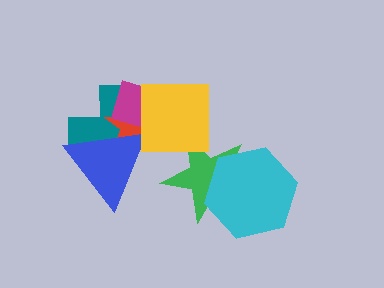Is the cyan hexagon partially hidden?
No, no other shape covers it.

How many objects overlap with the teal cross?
4 objects overlap with the teal cross.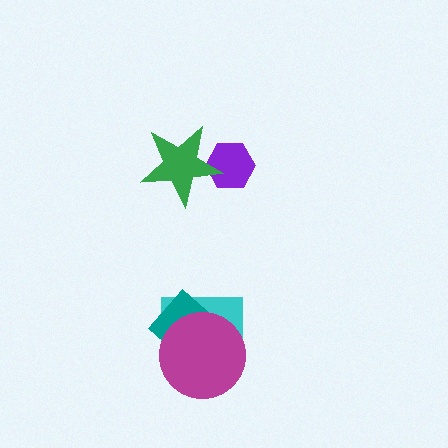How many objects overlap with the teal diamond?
2 objects overlap with the teal diamond.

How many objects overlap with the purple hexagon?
1 object overlaps with the purple hexagon.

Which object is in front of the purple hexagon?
The green star is in front of the purple hexagon.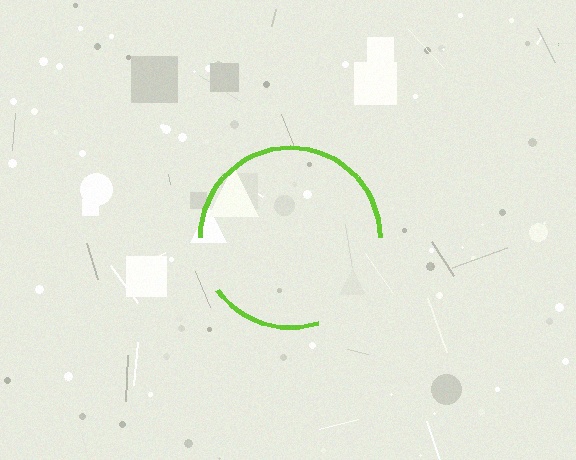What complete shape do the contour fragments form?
The contour fragments form a circle.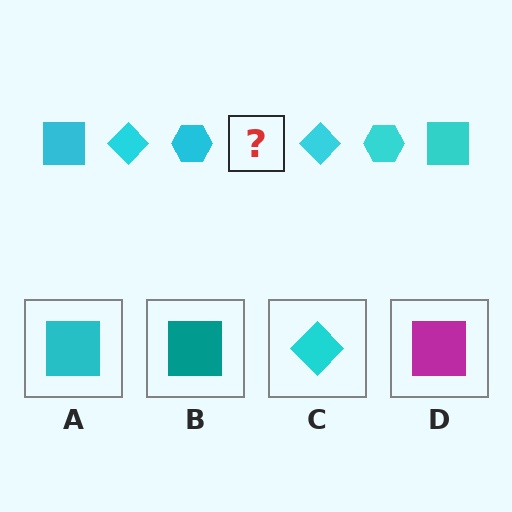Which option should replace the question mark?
Option A.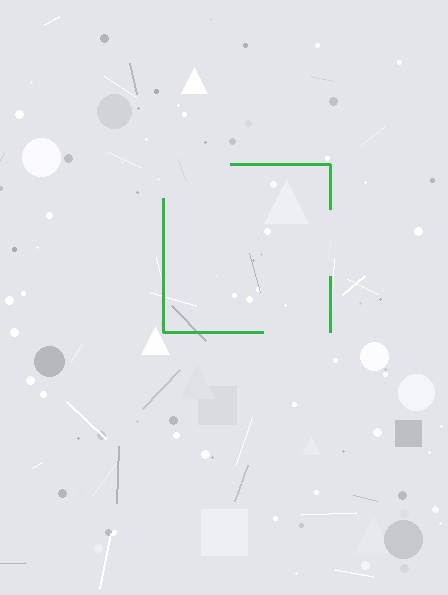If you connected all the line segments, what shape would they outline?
They would outline a square.